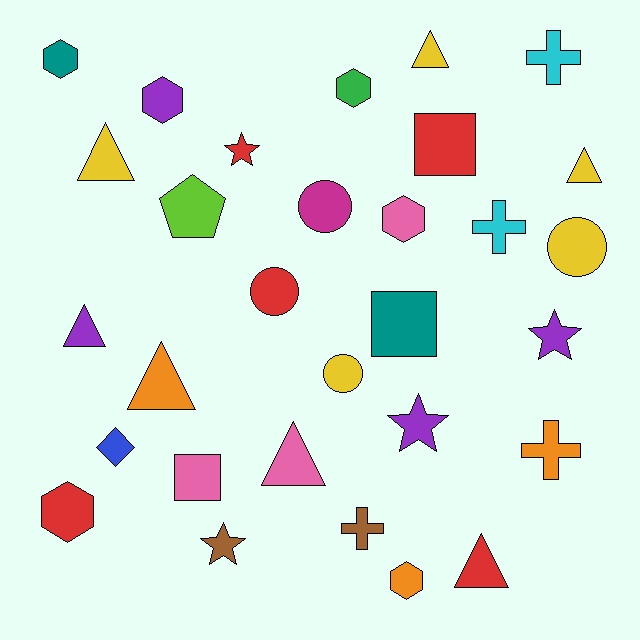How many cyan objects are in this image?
There are 2 cyan objects.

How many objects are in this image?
There are 30 objects.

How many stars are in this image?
There are 4 stars.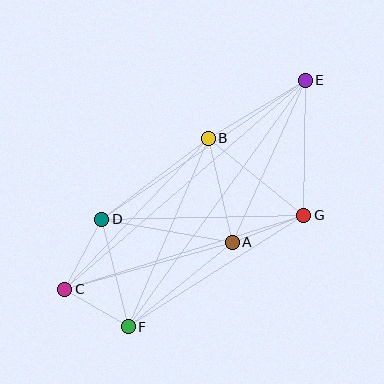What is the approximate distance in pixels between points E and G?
The distance between E and G is approximately 135 pixels.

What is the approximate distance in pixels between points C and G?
The distance between C and G is approximately 250 pixels.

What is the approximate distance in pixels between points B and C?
The distance between B and C is approximately 208 pixels.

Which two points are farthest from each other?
Points C and E are farthest from each other.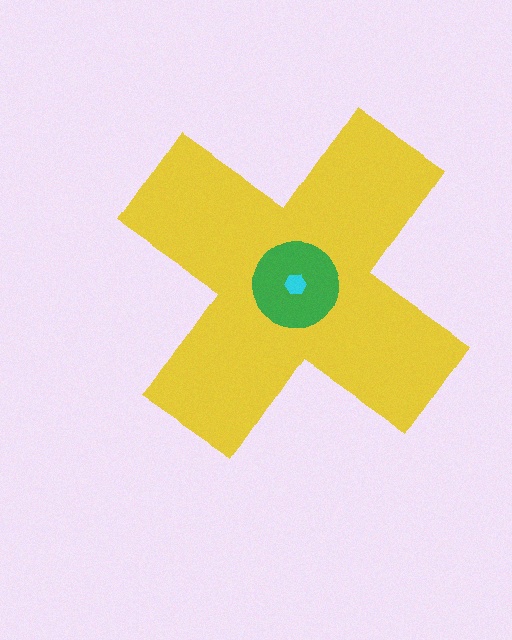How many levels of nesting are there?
3.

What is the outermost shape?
The yellow cross.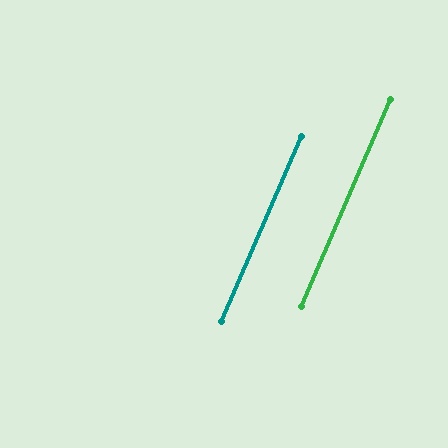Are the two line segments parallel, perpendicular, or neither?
Parallel — their directions differ by only 0.3°.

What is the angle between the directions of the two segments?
Approximately 0 degrees.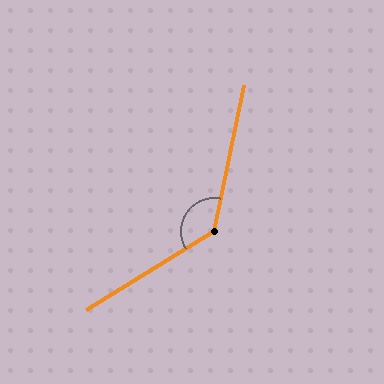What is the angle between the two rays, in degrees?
Approximately 133 degrees.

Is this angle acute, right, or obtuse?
It is obtuse.